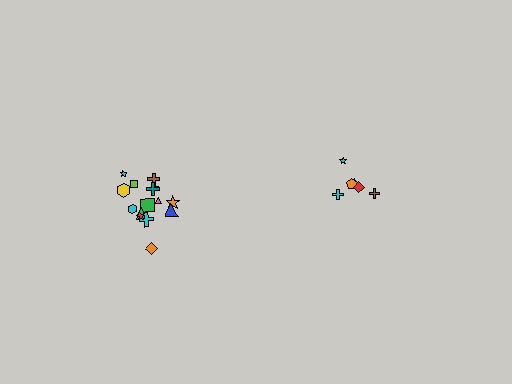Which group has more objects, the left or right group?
The left group.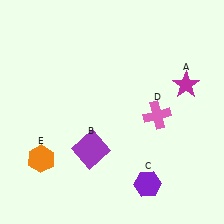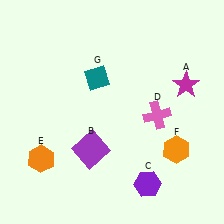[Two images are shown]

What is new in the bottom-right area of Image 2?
An orange hexagon (F) was added in the bottom-right area of Image 2.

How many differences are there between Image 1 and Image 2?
There are 2 differences between the two images.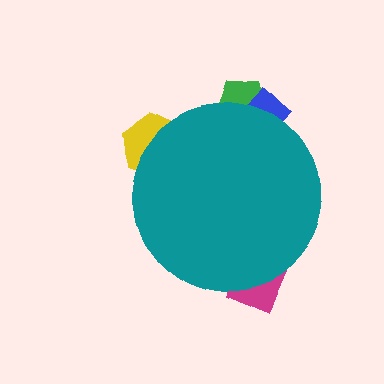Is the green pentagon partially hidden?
Yes, the green pentagon is partially hidden behind the teal circle.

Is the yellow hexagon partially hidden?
Yes, the yellow hexagon is partially hidden behind the teal circle.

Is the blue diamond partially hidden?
Yes, the blue diamond is partially hidden behind the teal circle.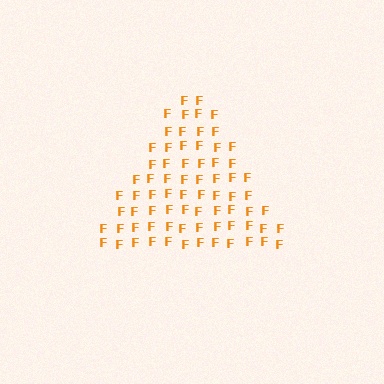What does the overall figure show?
The overall figure shows a triangle.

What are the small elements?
The small elements are letter F's.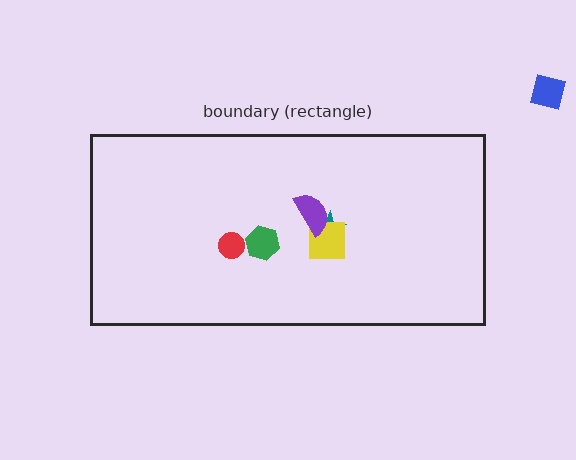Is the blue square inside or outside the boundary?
Outside.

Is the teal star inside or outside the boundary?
Inside.